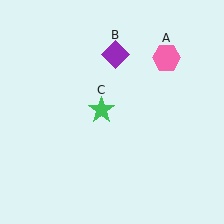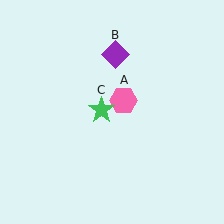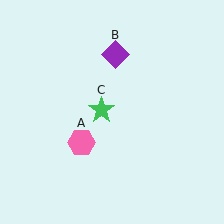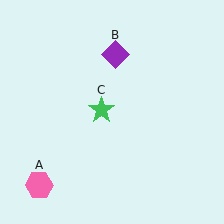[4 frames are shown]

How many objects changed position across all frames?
1 object changed position: pink hexagon (object A).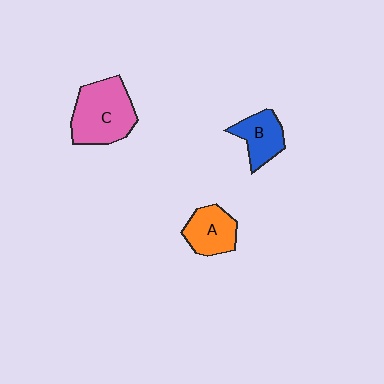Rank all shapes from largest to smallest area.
From largest to smallest: C (pink), A (orange), B (blue).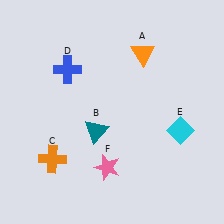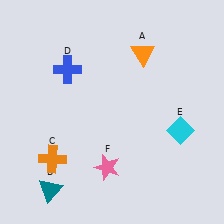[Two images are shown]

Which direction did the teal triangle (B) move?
The teal triangle (B) moved down.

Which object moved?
The teal triangle (B) moved down.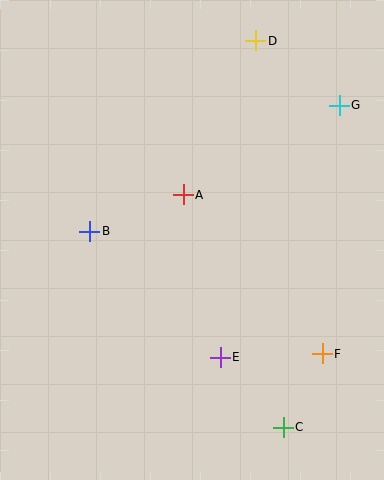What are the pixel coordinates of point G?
Point G is at (339, 105).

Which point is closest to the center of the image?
Point A at (183, 195) is closest to the center.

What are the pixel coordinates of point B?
Point B is at (90, 231).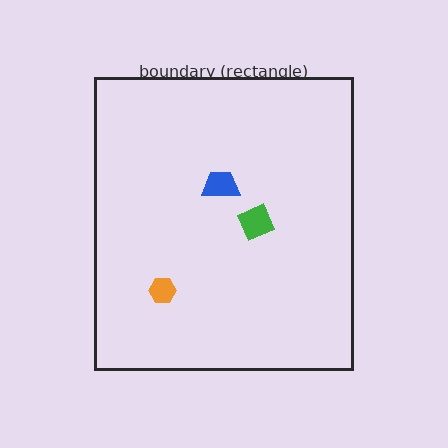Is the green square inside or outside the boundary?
Inside.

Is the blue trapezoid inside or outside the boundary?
Inside.